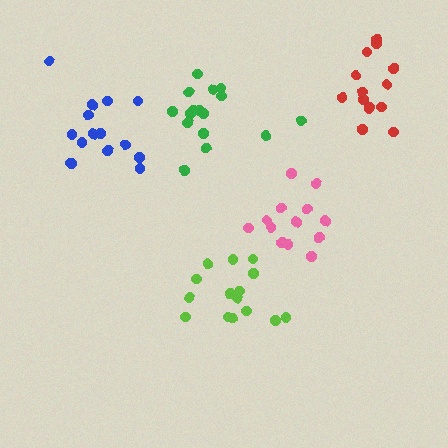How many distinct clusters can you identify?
There are 5 distinct clusters.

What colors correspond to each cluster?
The clusters are colored: lime, green, pink, blue, red.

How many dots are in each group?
Group 1: 15 dots, Group 2: 16 dots, Group 3: 13 dots, Group 4: 15 dots, Group 5: 14 dots (73 total).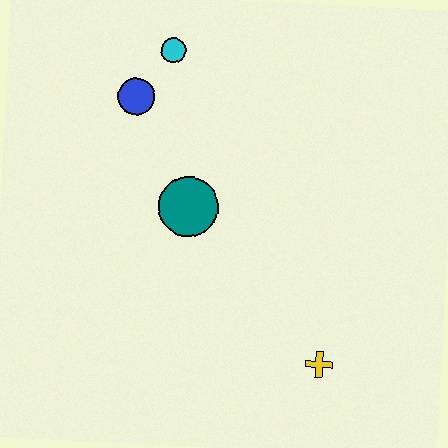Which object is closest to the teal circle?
The blue circle is closest to the teal circle.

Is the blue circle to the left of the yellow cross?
Yes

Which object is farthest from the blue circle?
The yellow cross is farthest from the blue circle.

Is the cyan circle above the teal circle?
Yes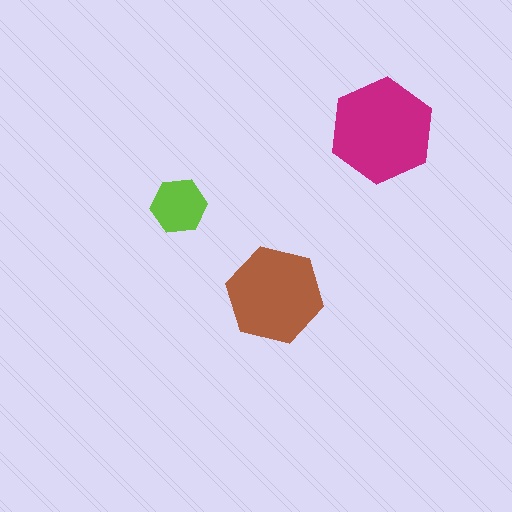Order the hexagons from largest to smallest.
the magenta one, the brown one, the lime one.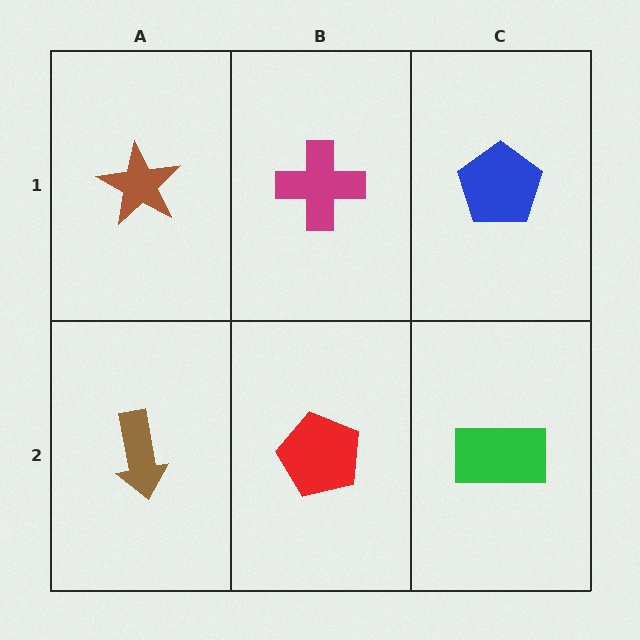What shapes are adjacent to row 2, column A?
A brown star (row 1, column A), a red pentagon (row 2, column B).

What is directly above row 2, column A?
A brown star.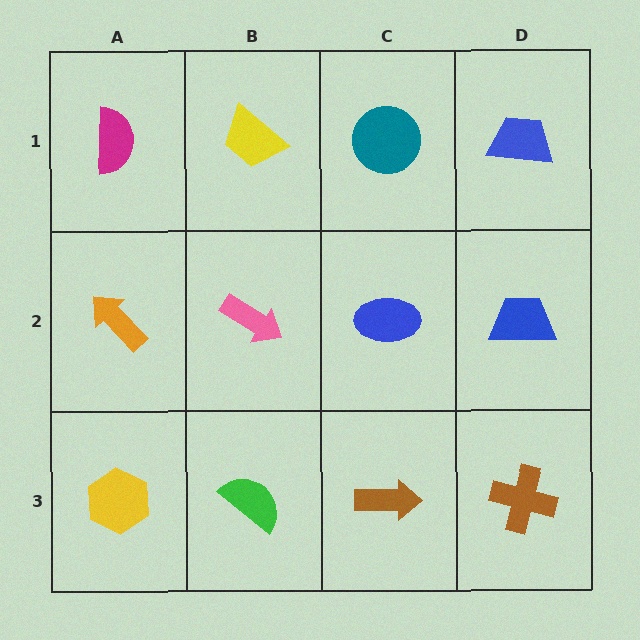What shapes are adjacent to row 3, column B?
A pink arrow (row 2, column B), a yellow hexagon (row 3, column A), a brown arrow (row 3, column C).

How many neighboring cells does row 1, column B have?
3.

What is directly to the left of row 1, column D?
A teal circle.